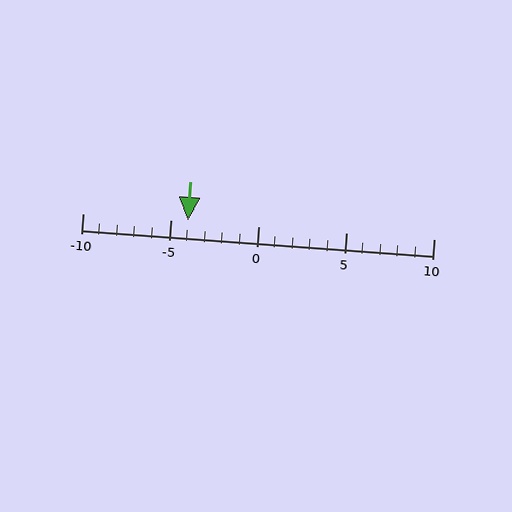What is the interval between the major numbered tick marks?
The major tick marks are spaced 5 units apart.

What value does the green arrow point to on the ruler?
The green arrow points to approximately -4.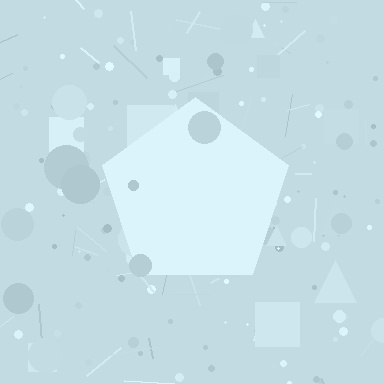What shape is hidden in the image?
A pentagon is hidden in the image.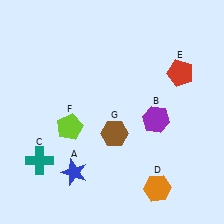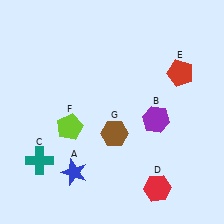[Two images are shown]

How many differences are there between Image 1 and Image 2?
There is 1 difference between the two images.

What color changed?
The hexagon (D) changed from orange in Image 1 to red in Image 2.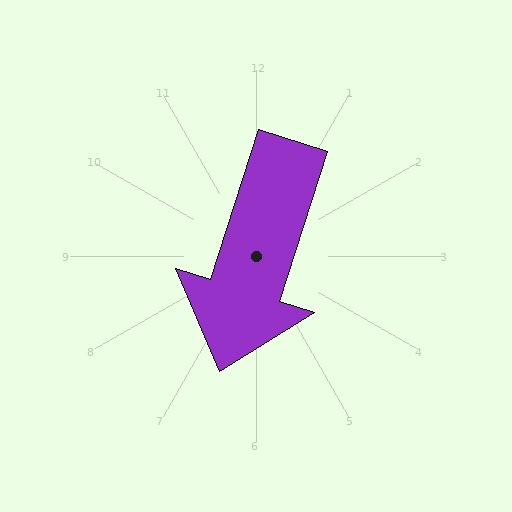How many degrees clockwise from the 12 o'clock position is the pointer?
Approximately 198 degrees.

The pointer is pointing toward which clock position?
Roughly 7 o'clock.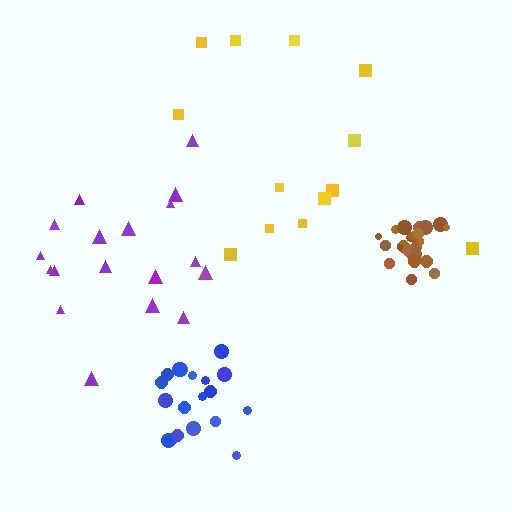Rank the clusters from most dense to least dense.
brown, blue, purple, yellow.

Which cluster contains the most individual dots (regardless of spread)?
Brown (26).